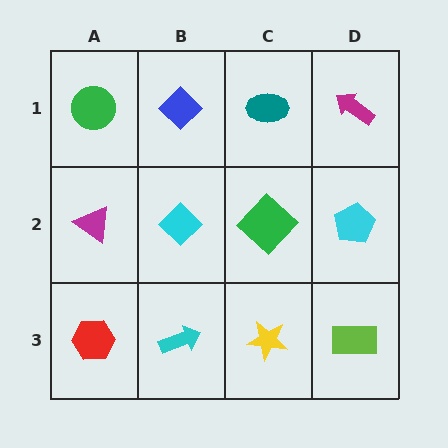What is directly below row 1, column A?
A magenta triangle.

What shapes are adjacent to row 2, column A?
A green circle (row 1, column A), a red hexagon (row 3, column A), a cyan diamond (row 2, column B).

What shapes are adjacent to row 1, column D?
A cyan pentagon (row 2, column D), a teal ellipse (row 1, column C).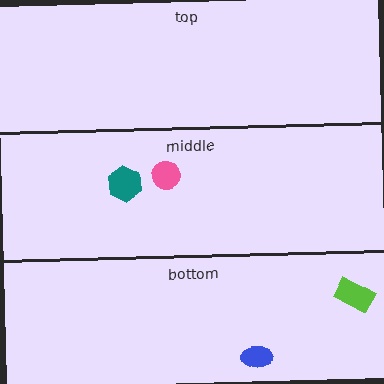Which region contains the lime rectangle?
The bottom region.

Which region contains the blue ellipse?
The bottom region.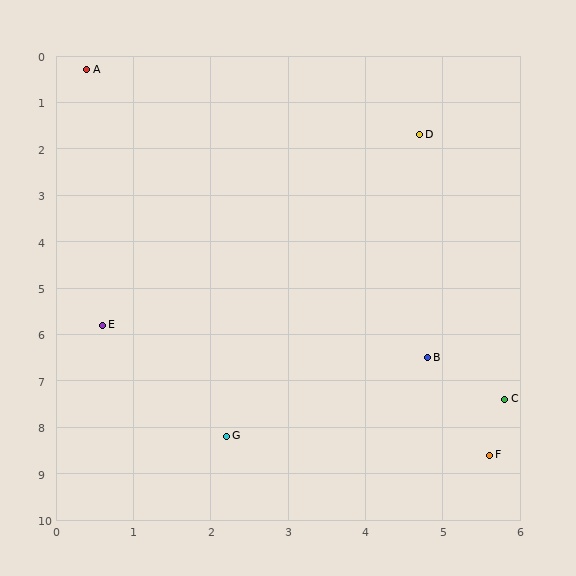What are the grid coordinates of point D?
Point D is at approximately (4.7, 1.7).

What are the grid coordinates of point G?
Point G is at approximately (2.2, 8.2).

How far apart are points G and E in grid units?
Points G and E are about 2.9 grid units apart.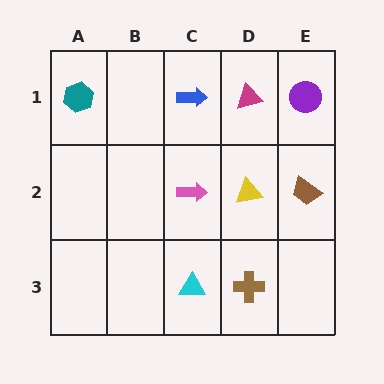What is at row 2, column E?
A brown trapezoid.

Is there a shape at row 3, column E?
No, that cell is empty.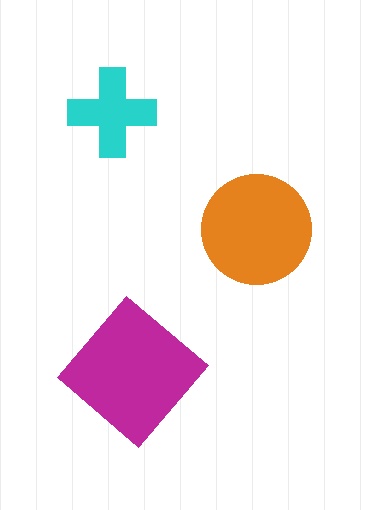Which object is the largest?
The magenta diamond.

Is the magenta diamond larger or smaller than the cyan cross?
Larger.